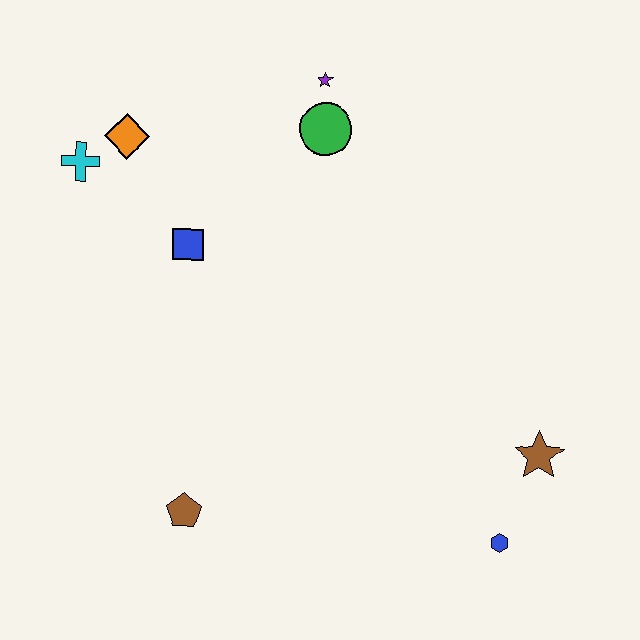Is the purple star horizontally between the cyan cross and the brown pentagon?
No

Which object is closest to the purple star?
The green circle is closest to the purple star.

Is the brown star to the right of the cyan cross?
Yes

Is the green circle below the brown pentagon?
No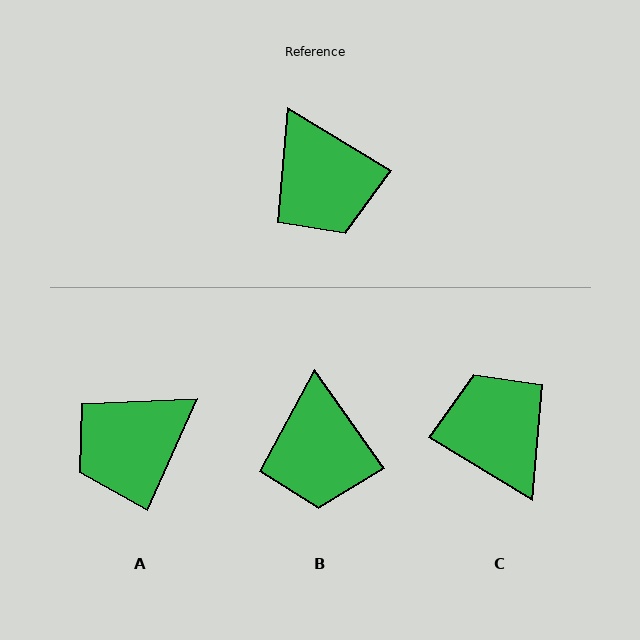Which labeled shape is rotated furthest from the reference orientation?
C, about 179 degrees away.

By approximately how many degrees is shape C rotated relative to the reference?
Approximately 179 degrees clockwise.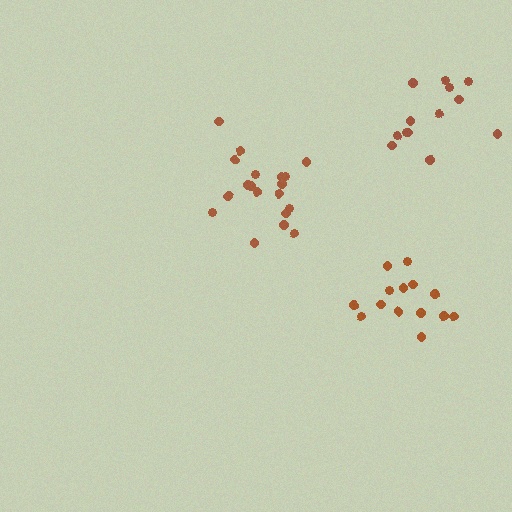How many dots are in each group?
Group 1: 13 dots, Group 2: 14 dots, Group 3: 19 dots (46 total).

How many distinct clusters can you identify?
There are 3 distinct clusters.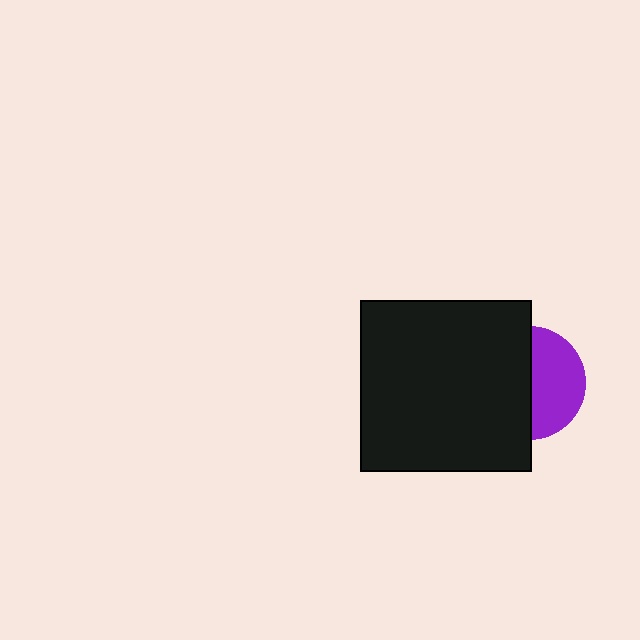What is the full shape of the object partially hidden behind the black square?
The partially hidden object is a purple circle.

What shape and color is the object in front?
The object in front is a black square.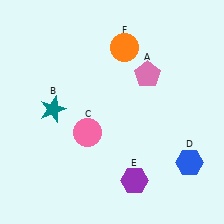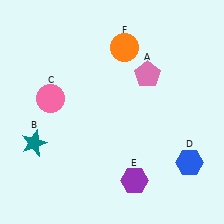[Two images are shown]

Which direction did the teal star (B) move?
The teal star (B) moved down.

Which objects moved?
The objects that moved are: the teal star (B), the pink circle (C).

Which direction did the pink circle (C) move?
The pink circle (C) moved left.